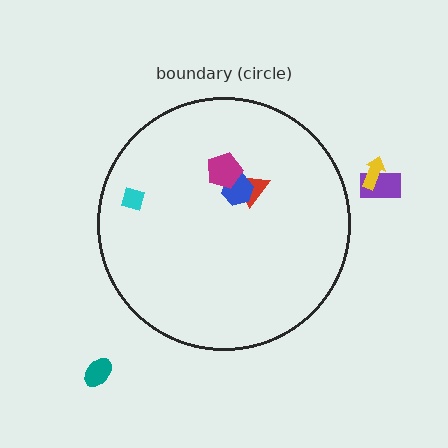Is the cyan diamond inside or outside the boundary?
Inside.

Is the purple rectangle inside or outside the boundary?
Outside.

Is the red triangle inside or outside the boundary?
Inside.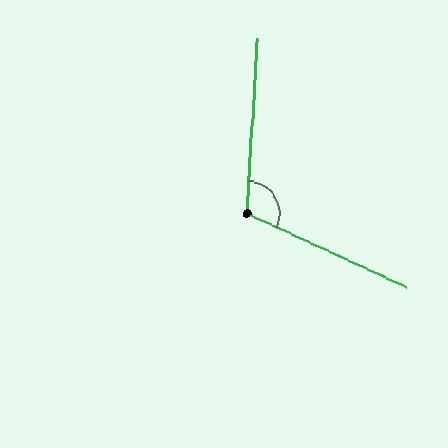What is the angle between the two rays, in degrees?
Approximately 112 degrees.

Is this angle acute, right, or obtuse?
It is obtuse.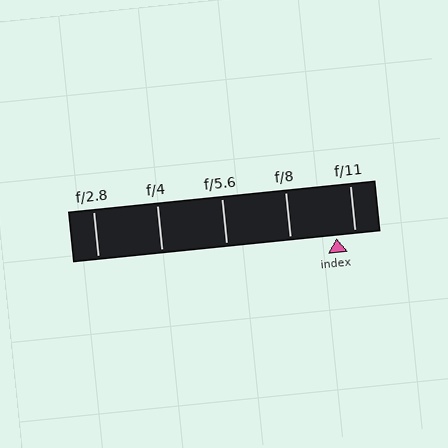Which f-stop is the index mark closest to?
The index mark is closest to f/11.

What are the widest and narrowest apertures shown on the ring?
The widest aperture shown is f/2.8 and the narrowest is f/11.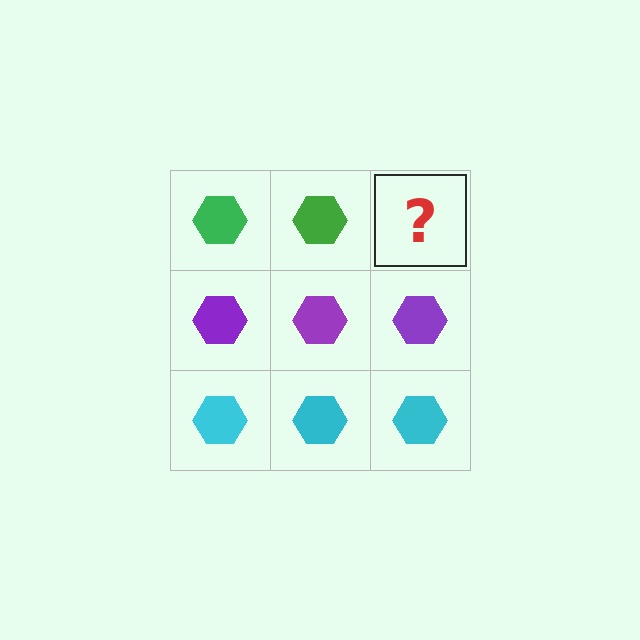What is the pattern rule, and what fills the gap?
The rule is that each row has a consistent color. The gap should be filled with a green hexagon.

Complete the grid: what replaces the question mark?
The question mark should be replaced with a green hexagon.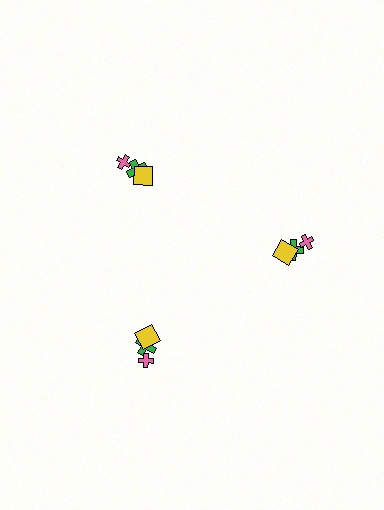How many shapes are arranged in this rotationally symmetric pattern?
There are 9 shapes, arranged in 3 groups of 3.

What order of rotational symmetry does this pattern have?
This pattern has 3-fold rotational symmetry.